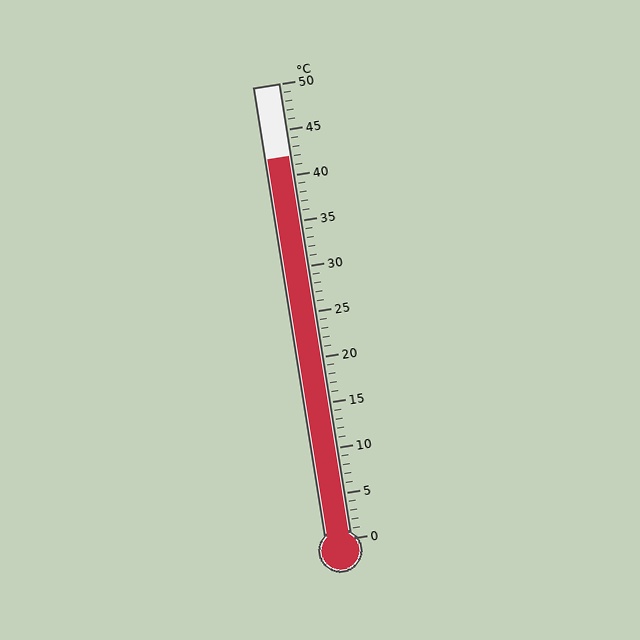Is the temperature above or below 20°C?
The temperature is above 20°C.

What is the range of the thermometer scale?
The thermometer scale ranges from 0°C to 50°C.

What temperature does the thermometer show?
The thermometer shows approximately 42°C.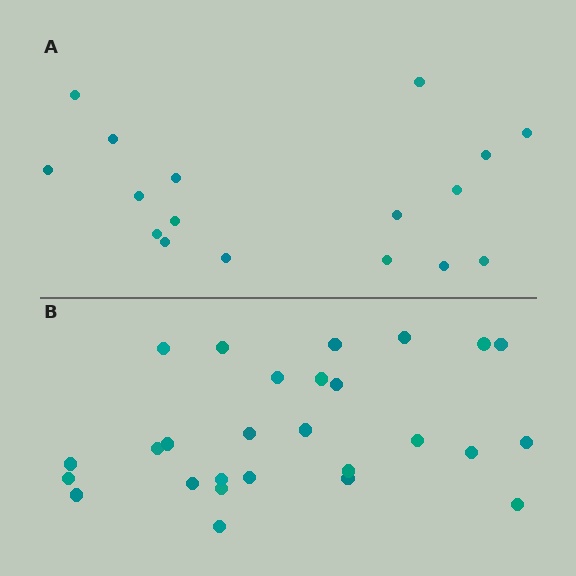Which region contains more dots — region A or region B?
Region B (the bottom region) has more dots.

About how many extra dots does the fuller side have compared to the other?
Region B has roughly 10 or so more dots than region A.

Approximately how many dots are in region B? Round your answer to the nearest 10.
About 30 dots. (The exact count is 27, which rounds to 30.)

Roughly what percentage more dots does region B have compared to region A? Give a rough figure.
About 60% more.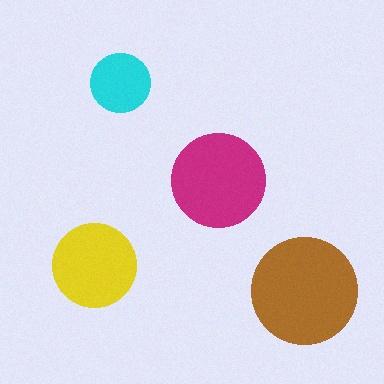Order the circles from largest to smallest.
the brown one, the magenta one, the yellow one, the cyan one.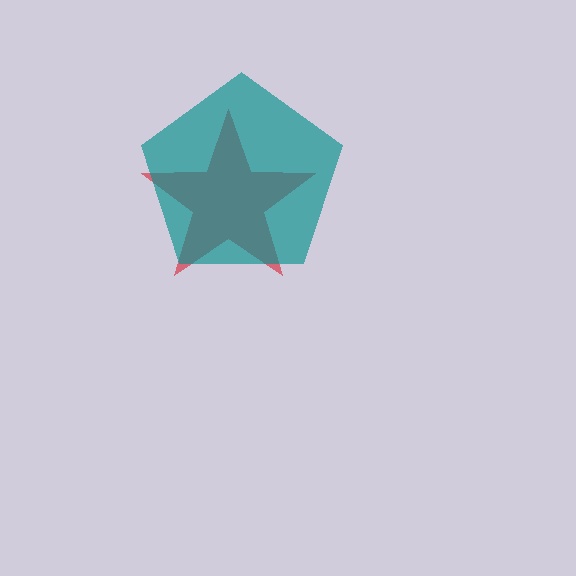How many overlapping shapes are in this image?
There are 2 overlapping shapes in the image.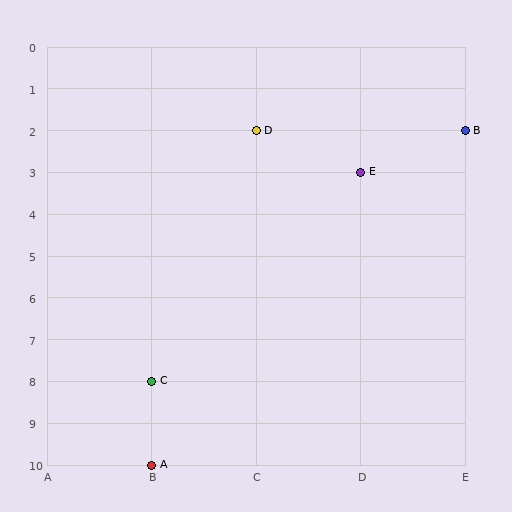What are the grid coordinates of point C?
Point C is at grid coordinates (B, 8).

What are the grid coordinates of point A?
Point A is at grid coordinates (B, 10).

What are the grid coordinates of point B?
Point B is at grid coordinates (E, 2).